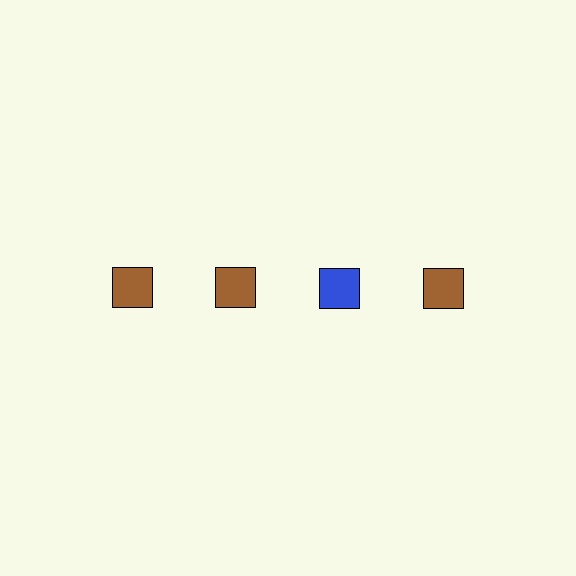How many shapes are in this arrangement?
There are 4 shapes arranged in a grid pattern.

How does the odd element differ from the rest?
It has a different color: blue instead of brown.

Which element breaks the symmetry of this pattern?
The blue square in the top row, center column breaks the symmetry. All other shapes are brown squares.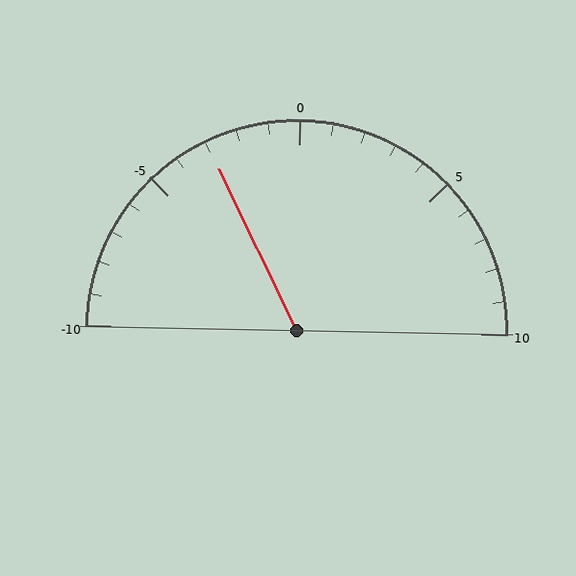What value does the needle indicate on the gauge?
The needle indicates approximately -3.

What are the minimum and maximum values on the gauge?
The gauge ranges from -10 to 10.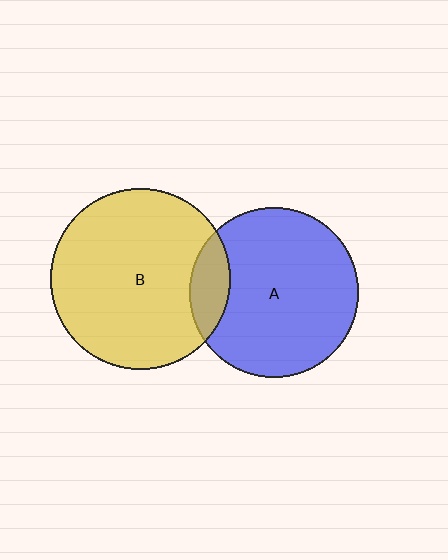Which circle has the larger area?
Circle B (yellow).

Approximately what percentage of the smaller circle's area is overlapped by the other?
Approximately 15%.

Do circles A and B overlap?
Yes.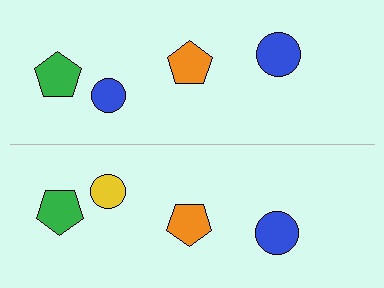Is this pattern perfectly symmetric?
No, the pattern is not perfectly symmetric. The yellow circle on the bottom side breaks the symmetry — its mirror counterpart is blue.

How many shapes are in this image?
There are 8 shapes in this image.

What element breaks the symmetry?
The yellow circle on the bottom side breaks the symmetry — its mirror counterpart is blue.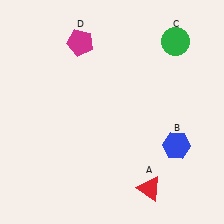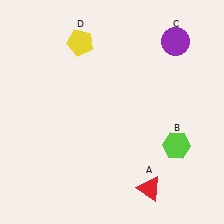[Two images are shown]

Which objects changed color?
B changed from blue to lime. C changed from green to purple. D changed from magenta to yellow.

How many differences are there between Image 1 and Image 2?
There are 3 differences between the two images.